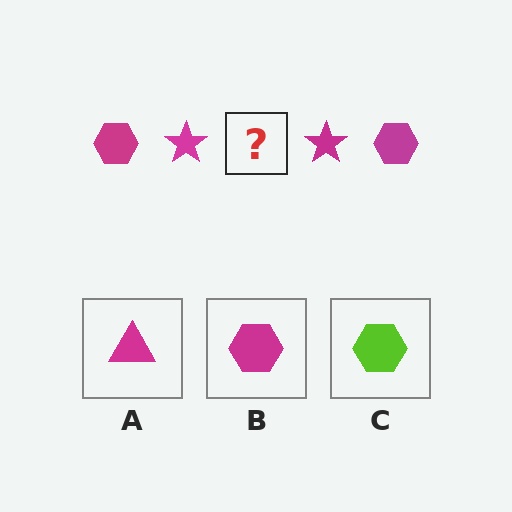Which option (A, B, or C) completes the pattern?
B.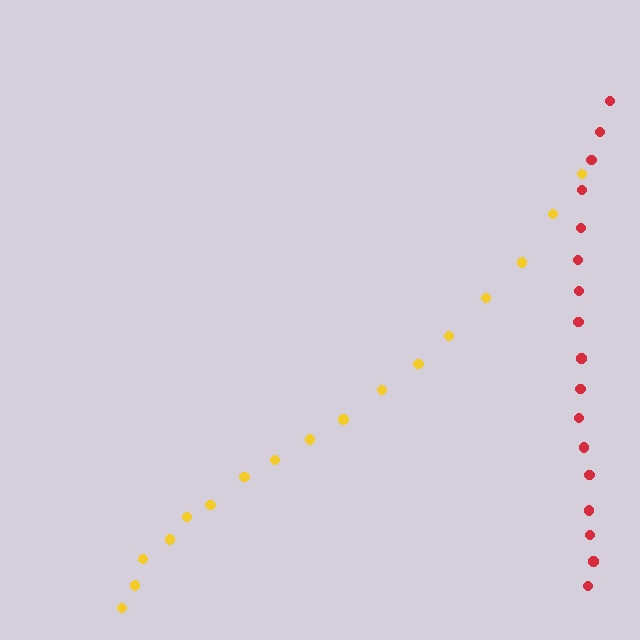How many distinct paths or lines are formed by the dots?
There are 2 distinct paths.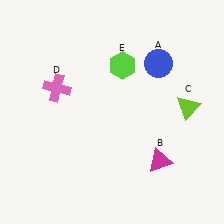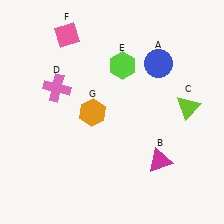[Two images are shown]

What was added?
A pink diamond (F), an orange hexagon (G) were added in Image 2.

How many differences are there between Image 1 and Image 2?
There are 2 differences between the two images.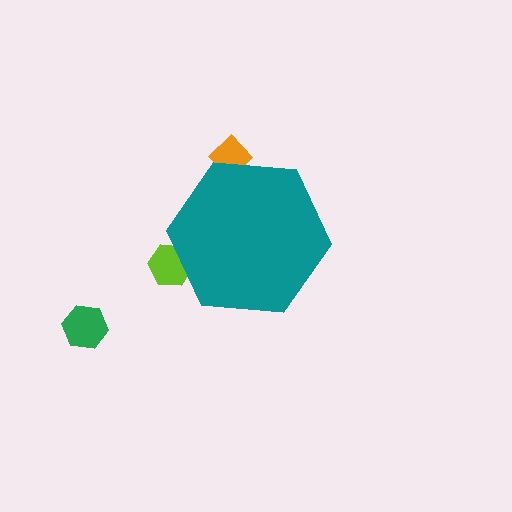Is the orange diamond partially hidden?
Yes, the orange diamond is partially hidden behind the teal hexagon.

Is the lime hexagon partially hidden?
Yes, the lime hexagon is partially hidden behind the teal hexagon.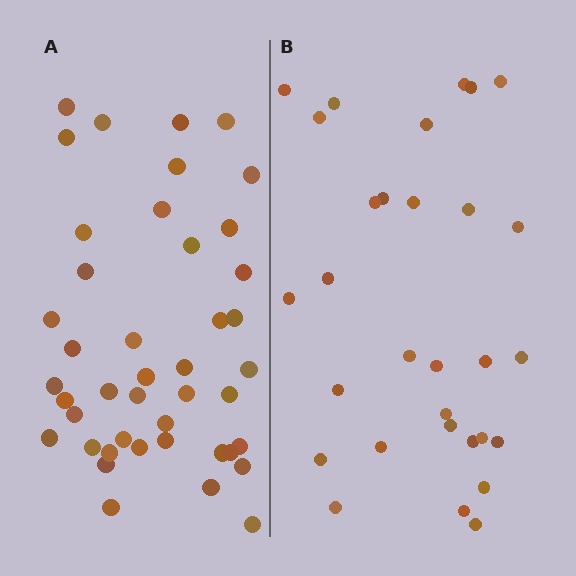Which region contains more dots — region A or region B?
Region A (the left region) has more dots.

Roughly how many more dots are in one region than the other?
Region A has approximately 15 more dots than region B.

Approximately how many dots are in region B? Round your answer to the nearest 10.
About 30 dots.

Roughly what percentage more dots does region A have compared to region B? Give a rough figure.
About 45% more.